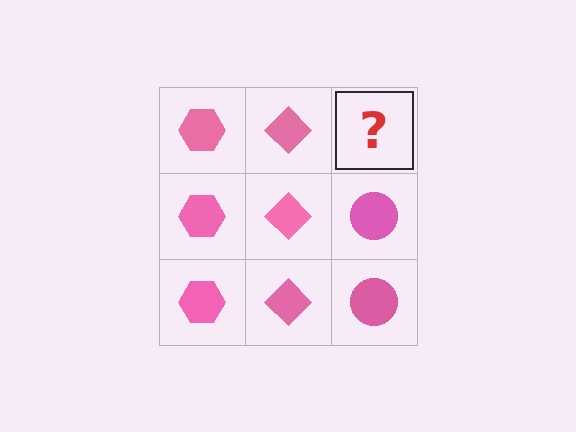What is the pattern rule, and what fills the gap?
The rule is that each column has a consistent shape. The gap should be filled with a pink circle.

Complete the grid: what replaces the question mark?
The question mark should be replaced with a pink circle.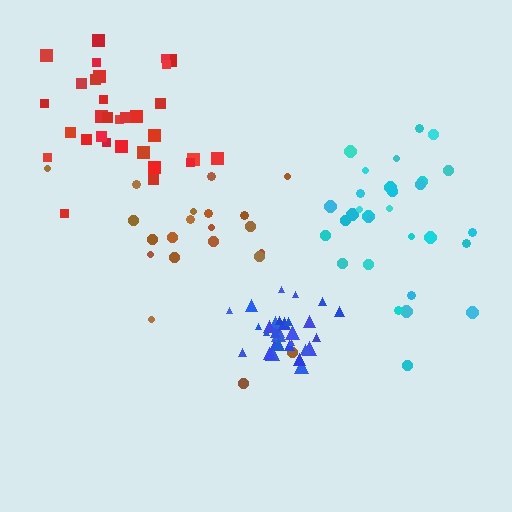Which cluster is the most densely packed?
Blue.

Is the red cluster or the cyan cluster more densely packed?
Red.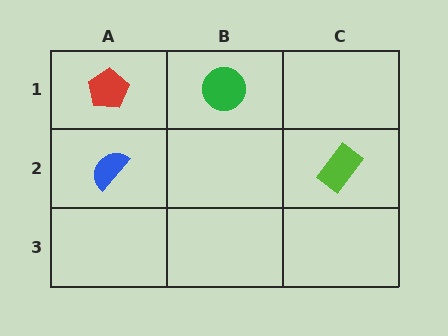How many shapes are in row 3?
0 shapes.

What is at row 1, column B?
A green circle.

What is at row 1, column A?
A red pentagon.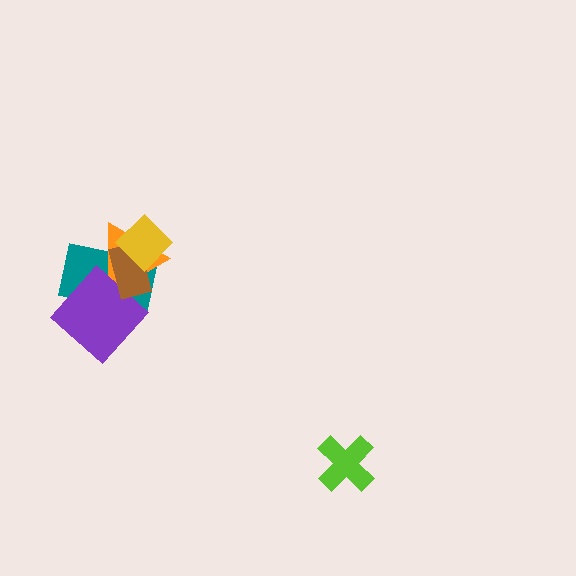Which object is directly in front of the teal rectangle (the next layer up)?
The orange triangle is directly in front of the teal rectangle.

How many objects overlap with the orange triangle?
4 objects overlap with the orange triangle.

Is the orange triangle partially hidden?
Yes, it is partially covered by another shape.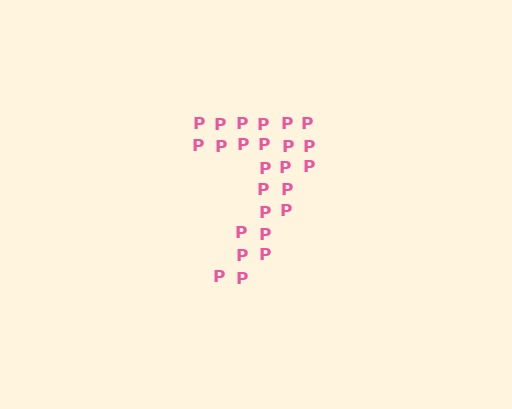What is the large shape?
The large shape is the digit 7.